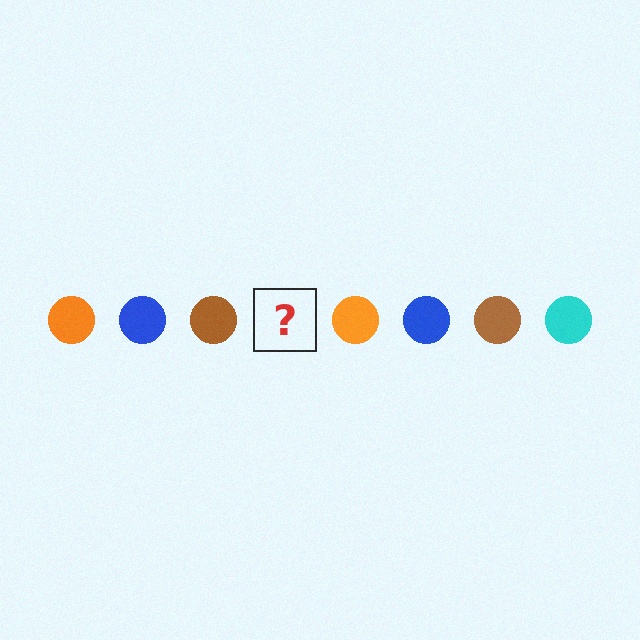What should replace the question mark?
The question mark should be replaced with a cyan circle.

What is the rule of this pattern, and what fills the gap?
The rule is that the pattern cycles through orange, blue, brown, cyan circles. The gap should be filled with a cyan circle.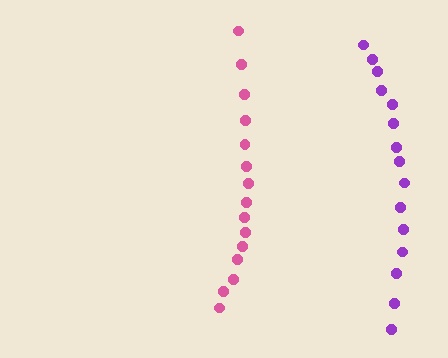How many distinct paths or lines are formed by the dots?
There are 2 distinct paths.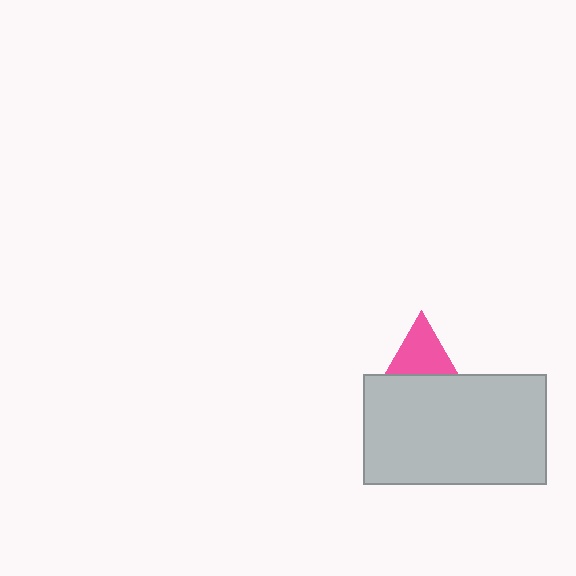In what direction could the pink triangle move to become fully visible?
The pink triangle could move up. That would shift it out from behind the light gray rectangle entirely.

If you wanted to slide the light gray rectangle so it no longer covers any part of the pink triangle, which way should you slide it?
Slide it down — that is the most direct way to separate the two shapes.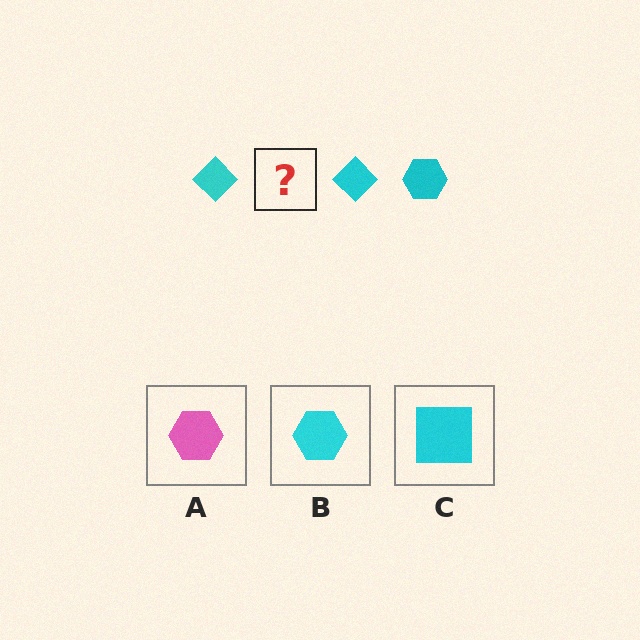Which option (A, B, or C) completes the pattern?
B.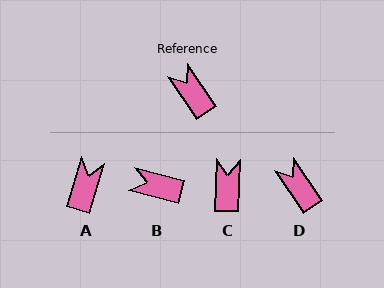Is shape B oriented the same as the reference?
No, it is off by about 41 degrees.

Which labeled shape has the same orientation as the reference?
D.